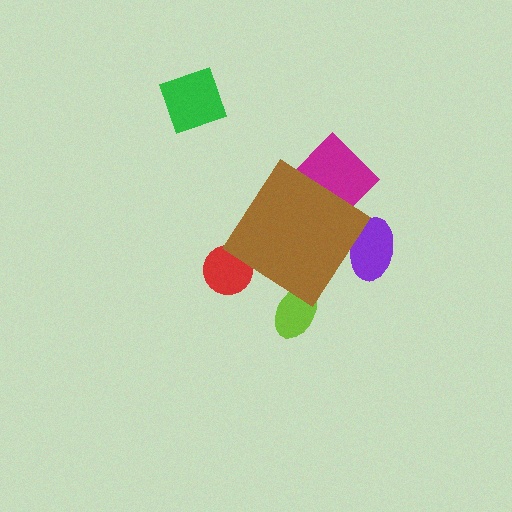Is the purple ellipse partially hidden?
Yes, the purple ellipse is partially hidden behind the brown diamond.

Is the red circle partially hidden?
Yes, the red circle is partially hidden behind the brown diamond.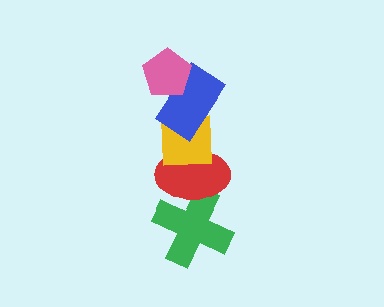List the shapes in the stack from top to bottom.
From top to bottom: the pink pentagon, the blue rectangle, the yellow square, the red ellipse, the green cross.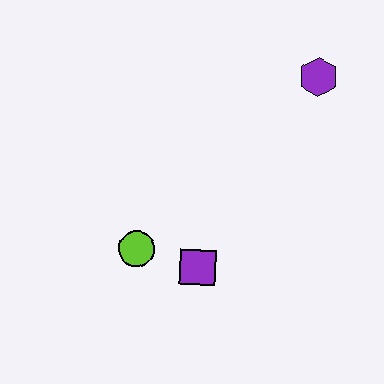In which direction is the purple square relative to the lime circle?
The purple square is to the right of the lime circle.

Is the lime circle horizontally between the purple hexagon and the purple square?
No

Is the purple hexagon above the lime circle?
Yes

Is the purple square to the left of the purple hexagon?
Yes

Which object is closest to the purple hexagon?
The purple square is closest to the purple hexagon.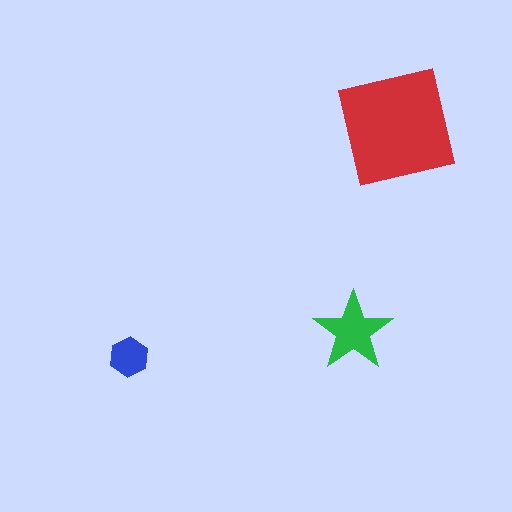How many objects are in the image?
There are 3 objects in the image.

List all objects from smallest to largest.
The blue hexagon, the green star, the red square.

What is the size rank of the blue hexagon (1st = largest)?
3rd.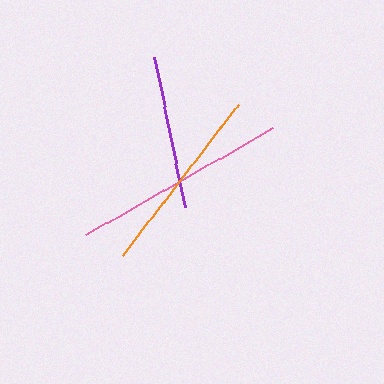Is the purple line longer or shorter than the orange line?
The orange line is longer than the purple line.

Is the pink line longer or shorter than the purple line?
The pink line is longer than the purple line.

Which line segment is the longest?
The pink line is the longest at approximately 215 pixels.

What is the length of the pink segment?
The pink segment is approximately 215 pixels long.